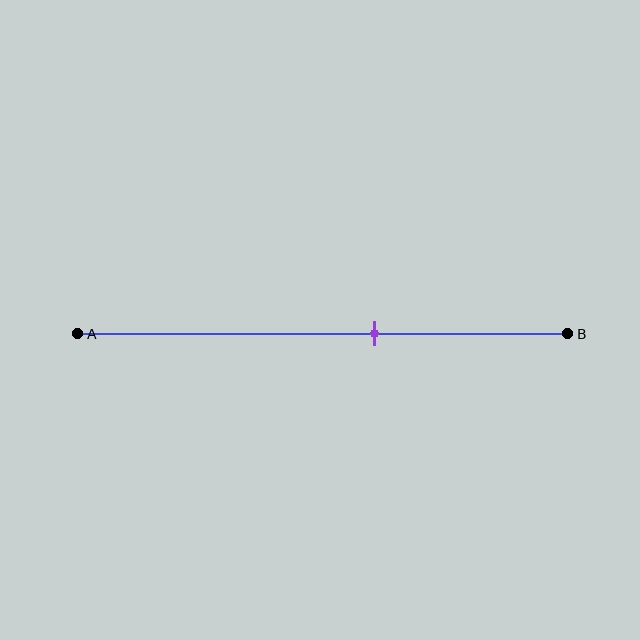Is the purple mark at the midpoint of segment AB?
No, the mark is at about 60% from A, not at the 50% midpoint.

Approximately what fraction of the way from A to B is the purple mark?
The purple mark is approximately 60% of the way from A to B.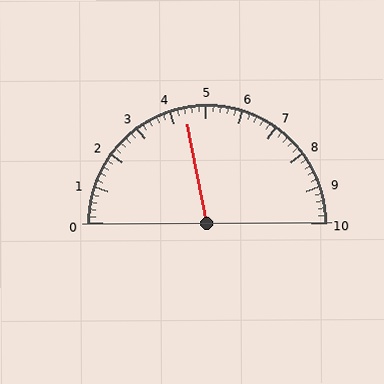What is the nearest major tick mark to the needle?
The nearest major tick mark is 4.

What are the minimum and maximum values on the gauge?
The gauge ranges from 0 to 10.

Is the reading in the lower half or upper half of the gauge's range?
The reading is in the lower half of the range (0 to 10).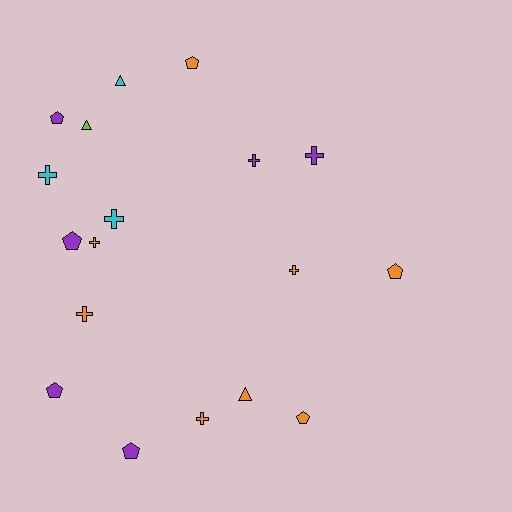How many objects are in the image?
There are 18 objects.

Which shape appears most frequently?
Cross, with 8 objects.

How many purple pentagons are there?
There are 4 purple pentagons.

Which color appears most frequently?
Orange, with 8 objects.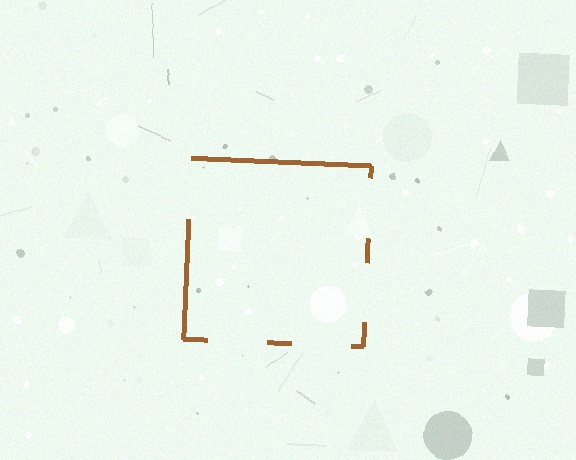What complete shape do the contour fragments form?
The contour fragments form a square.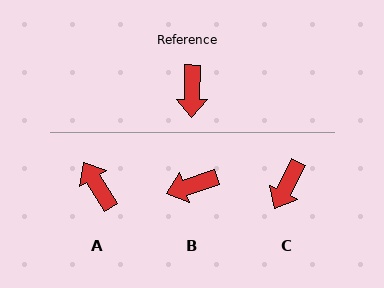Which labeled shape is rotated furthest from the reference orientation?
A, about 148 degrees away.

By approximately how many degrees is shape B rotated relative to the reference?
Approximately 72 degrees clockwise.